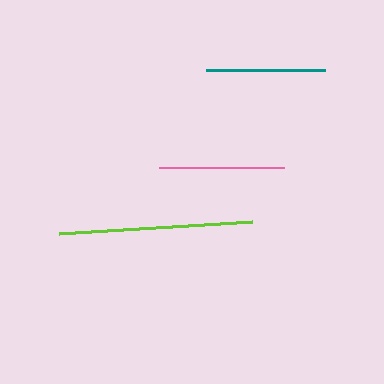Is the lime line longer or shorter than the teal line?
The lime line is longer than the teal line.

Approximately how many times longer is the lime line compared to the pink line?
The lime line is approximately 1.5 times the length of the pink line.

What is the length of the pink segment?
The pink segment is approximately 126 pixels long.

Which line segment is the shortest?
The teal line is the shortest at approximately 119 pixels.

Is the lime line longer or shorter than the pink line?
The lime line is longer than the pink line.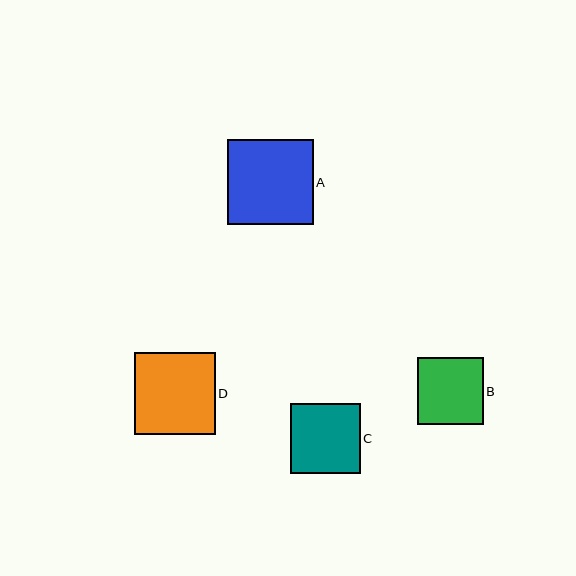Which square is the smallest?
Square B is the smallest with a size of approximately 66 pixels.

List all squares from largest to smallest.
From largest to smallest: A, D, C, B.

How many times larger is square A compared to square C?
Square A is approximately 1.2 times the size of square C.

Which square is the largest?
Square A is the largest with a size of approximately 86 pixels.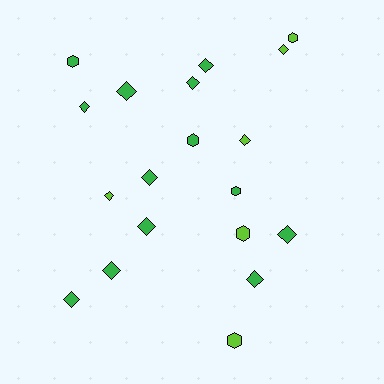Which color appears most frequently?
Green, with 13 objects.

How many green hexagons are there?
There are 3 green hexagons.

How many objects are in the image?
There are 19 objects.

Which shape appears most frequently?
Diamond, with 13 objects.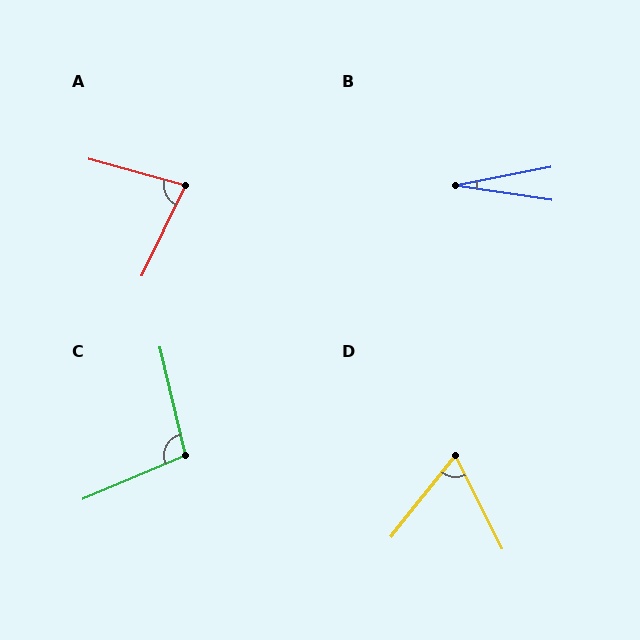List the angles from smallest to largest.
B (20°), D (65°), A (80°), C (100°).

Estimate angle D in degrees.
Approximately 65 degrees.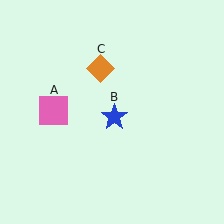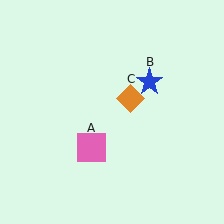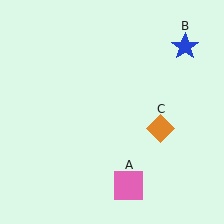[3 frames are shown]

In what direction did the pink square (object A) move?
The pink square (object A) moved down and to the right.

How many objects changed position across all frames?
3 objects changed position: pink square (object A), blue star (object B), orange diamond (object C).